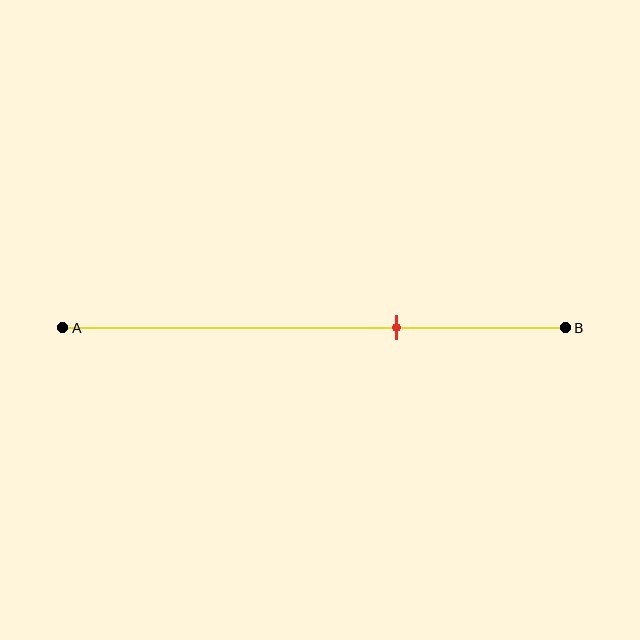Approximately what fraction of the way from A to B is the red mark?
The red mark is approximately 65% of the way from A to B.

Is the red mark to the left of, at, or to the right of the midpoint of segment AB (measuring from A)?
The red mark is to the right of the midpoint of segment AB.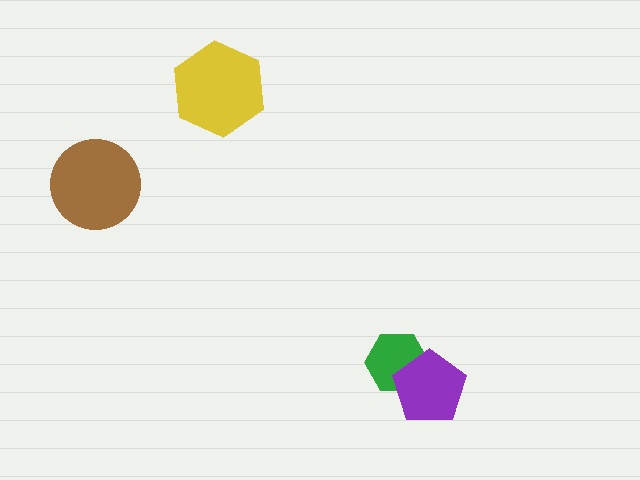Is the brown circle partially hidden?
No, no other shape covers it.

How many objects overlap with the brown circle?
0 objects overlap with the brown circle.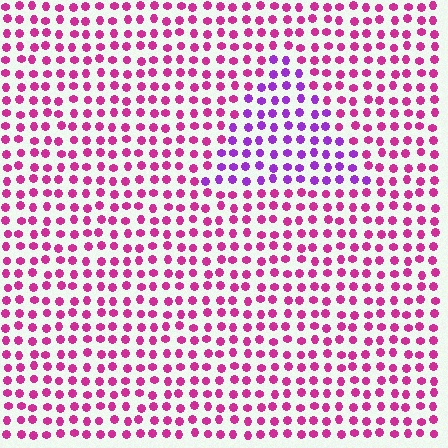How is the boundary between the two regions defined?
The boundary is defined purely by a slight shift in hue (about 39 degrees). Spacing, size, and orientation are identical on both sides.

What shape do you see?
I see a triangle.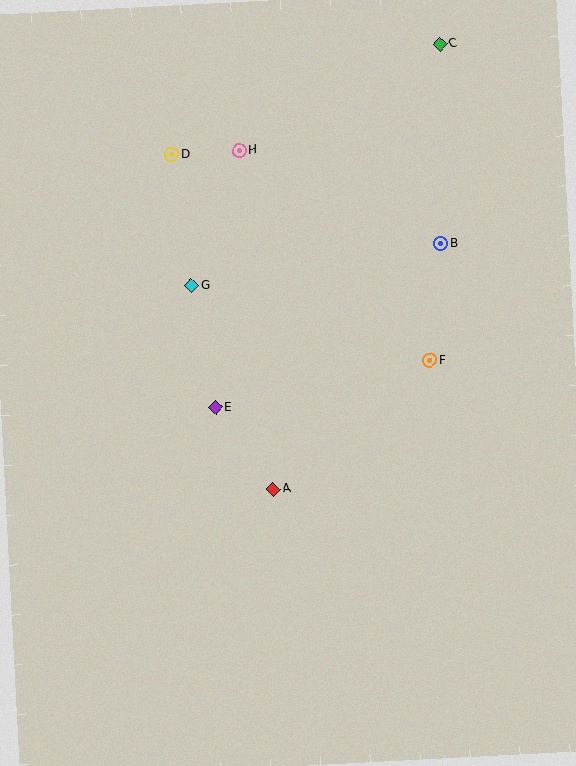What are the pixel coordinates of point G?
Point G is at (192, 286).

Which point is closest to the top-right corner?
Point C is closest to the top-right corner.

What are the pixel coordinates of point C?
Point C is at (440, 44).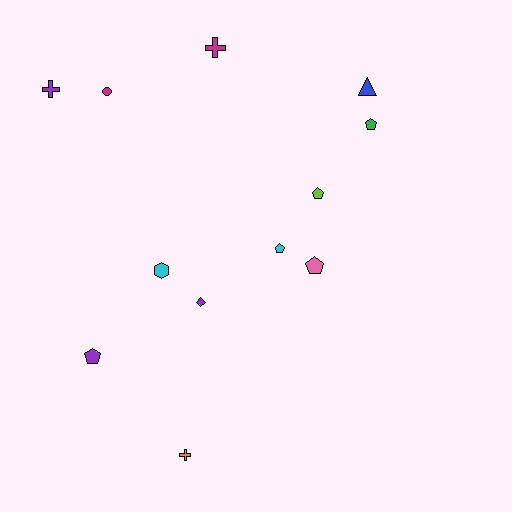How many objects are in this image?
There are 12 objects.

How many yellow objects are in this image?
There are no yellow objects.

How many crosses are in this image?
There are 3 crosses.